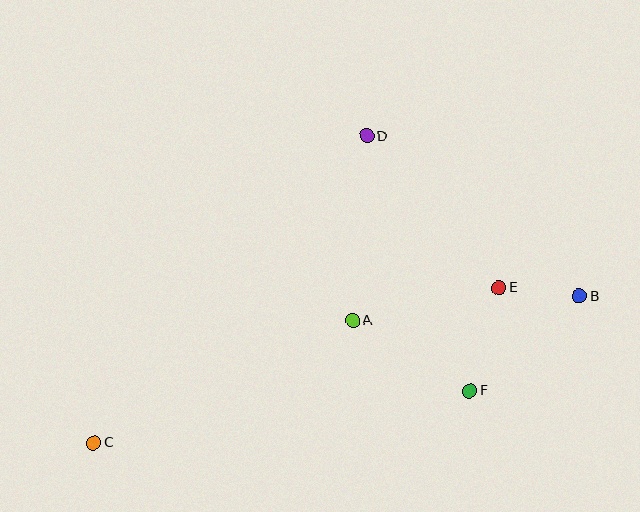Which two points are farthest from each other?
Points B and C are farthest from each other.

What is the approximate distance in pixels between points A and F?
The distance between A and F is approximately 136 pixels.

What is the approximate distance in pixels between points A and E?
The distance between A and E is approximately 150 pixels.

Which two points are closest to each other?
Points B and E are closest to each other.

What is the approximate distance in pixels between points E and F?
The distance between E and F is approximately 107 pixels.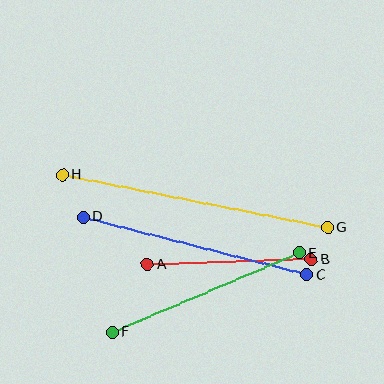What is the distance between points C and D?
The distance is approximately 231 pixels.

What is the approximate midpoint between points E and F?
The midpoint is at approximately (206, 292) pixels.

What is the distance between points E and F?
The distance is approximately 203 pixels.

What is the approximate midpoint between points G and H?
The midpoint is at approximately (195, 201) pixels.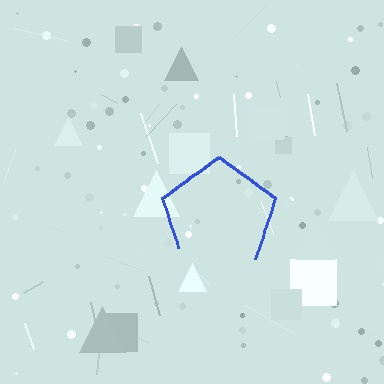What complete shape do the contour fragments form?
The contour fragments form a pentagon.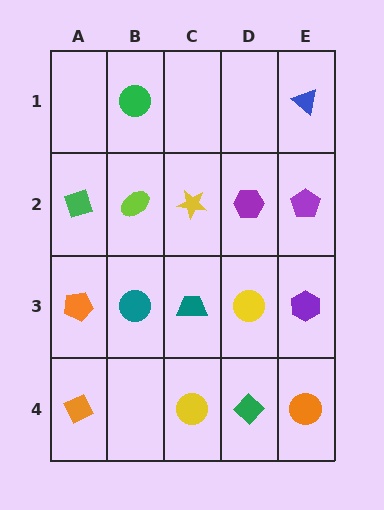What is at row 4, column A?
An orange diamond.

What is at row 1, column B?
A green circle.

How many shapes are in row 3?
5 shapes.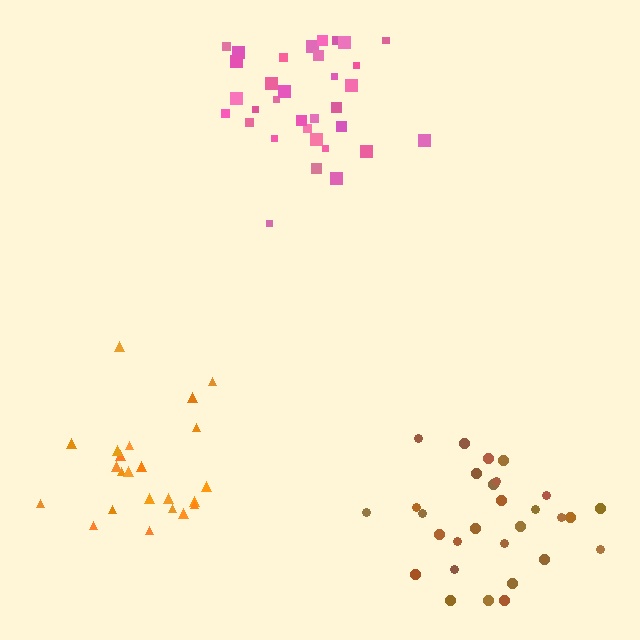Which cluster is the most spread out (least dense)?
Brown.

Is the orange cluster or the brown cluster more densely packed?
Orange.